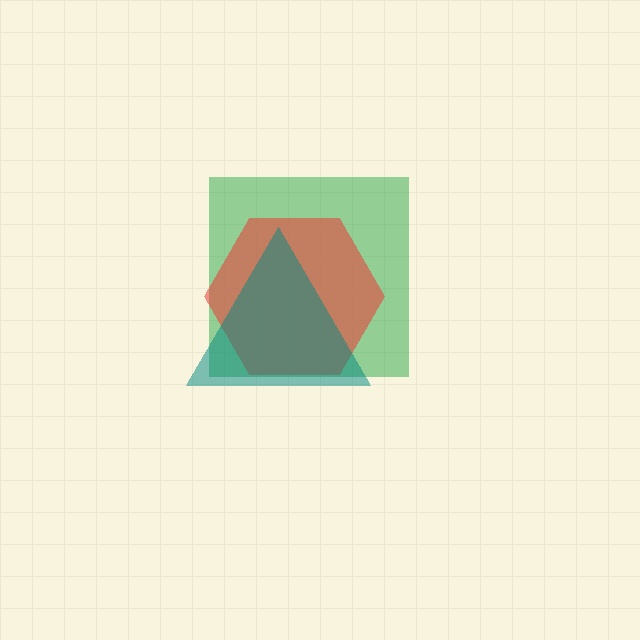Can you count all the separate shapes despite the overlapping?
Yes, there are 3 separate shapes.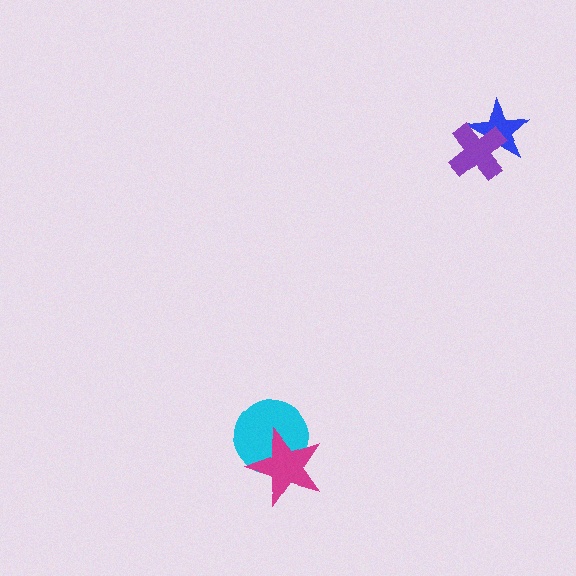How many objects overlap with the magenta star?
1 object overlaps with the magenta star.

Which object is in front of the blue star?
The purple cross is in front of the blue star.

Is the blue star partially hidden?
Yes, it is partially covered by another shape.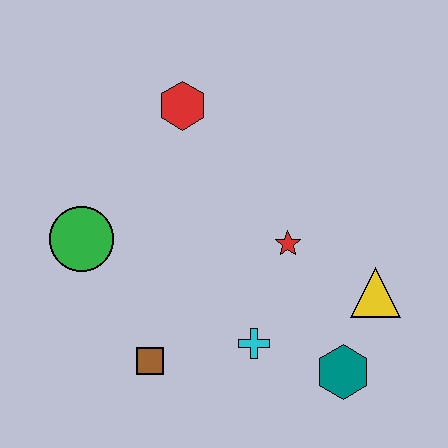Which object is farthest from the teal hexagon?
The red hexagon is farthest from the teal hexagon.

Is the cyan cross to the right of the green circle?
Yes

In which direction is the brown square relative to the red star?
The brown square is to the left of the red star.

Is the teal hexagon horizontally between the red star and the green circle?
No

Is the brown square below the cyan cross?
Yes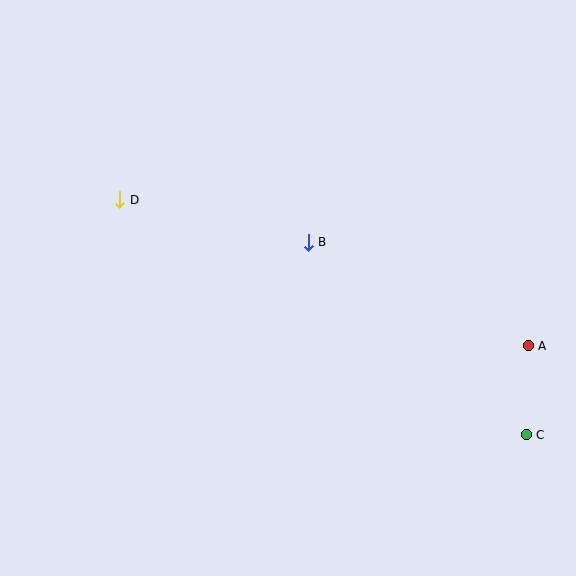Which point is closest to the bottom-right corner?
Point C is closest to the bottom-right corner.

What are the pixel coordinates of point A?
Point A is at (528, 346).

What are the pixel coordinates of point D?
Point D is at (120, 200).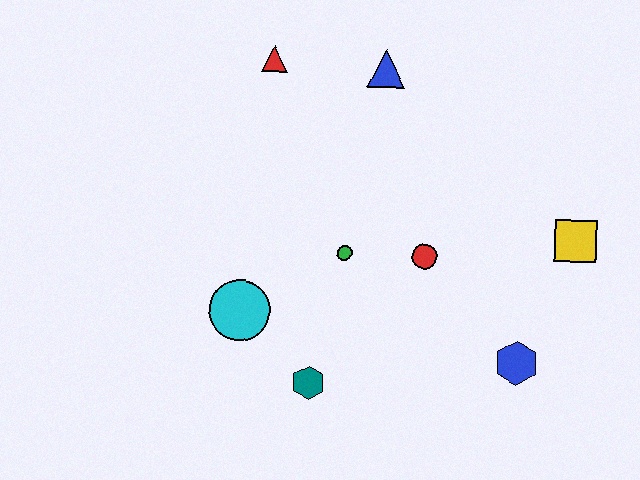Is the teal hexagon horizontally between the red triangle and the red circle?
Yes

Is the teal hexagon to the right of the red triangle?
Yes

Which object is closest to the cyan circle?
The teal hexagon is closest to the cyan circle.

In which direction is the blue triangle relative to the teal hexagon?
The blue triangle is above the teal hexagon.